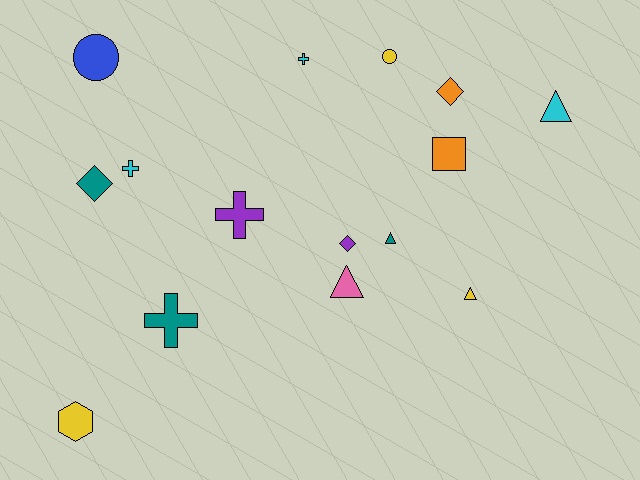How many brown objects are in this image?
There are no brown objects.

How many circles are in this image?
There are 2 circles.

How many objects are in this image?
There are 15 objects.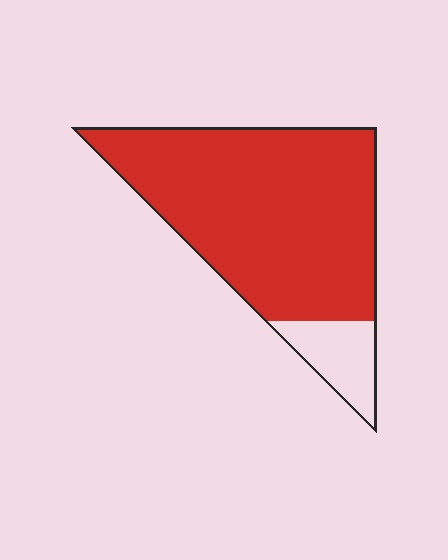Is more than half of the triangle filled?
Yes.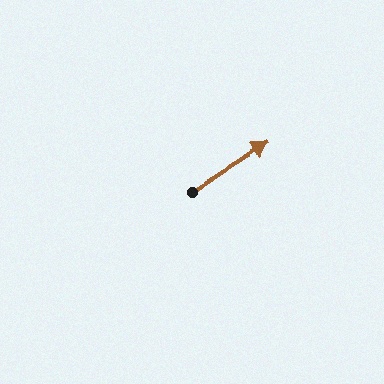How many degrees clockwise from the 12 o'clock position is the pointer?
Approximately 58 degrees.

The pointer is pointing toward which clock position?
Roughly 2 o'clock.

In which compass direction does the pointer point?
Northeast.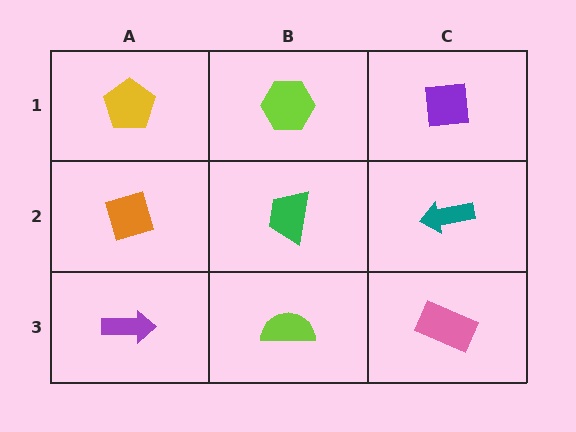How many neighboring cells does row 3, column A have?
2.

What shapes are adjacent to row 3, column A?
An orange diamond (row 2, column A), a lime semicircle (row 3, column B).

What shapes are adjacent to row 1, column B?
A green trapezoid (row 2, column B), a yellow pentagon (row 1, column A), a purple square (row 1, column C).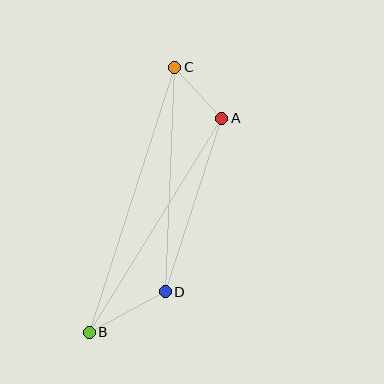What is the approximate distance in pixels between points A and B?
The distance between A and B is approximately 251 pixels.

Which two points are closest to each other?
Points A and C are closest to each other.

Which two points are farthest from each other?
Points B and C are farthest from each other.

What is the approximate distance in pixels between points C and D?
The distance between C and D is approximately 225 pixels.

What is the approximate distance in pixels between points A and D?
The distance between A and D is approximately 182 pixels.